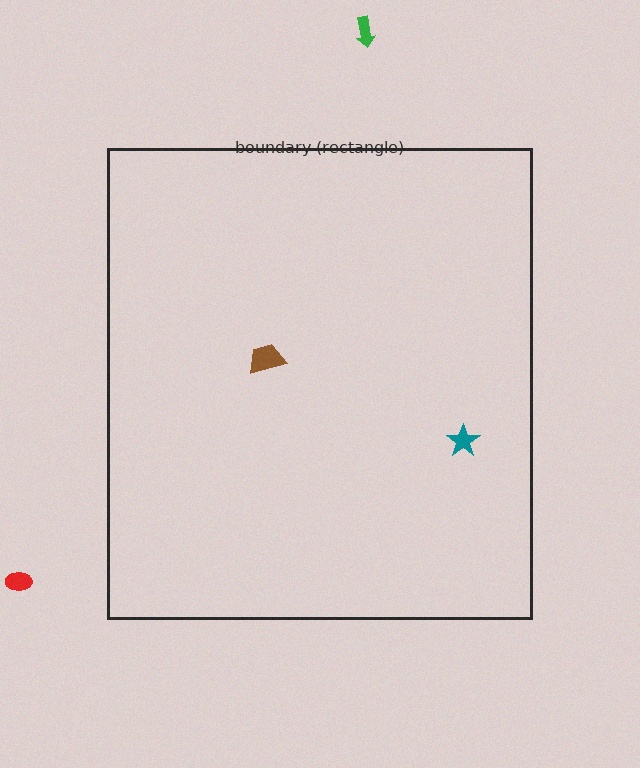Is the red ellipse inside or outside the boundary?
Outside.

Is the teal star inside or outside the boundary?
Inside.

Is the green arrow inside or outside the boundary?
Outside.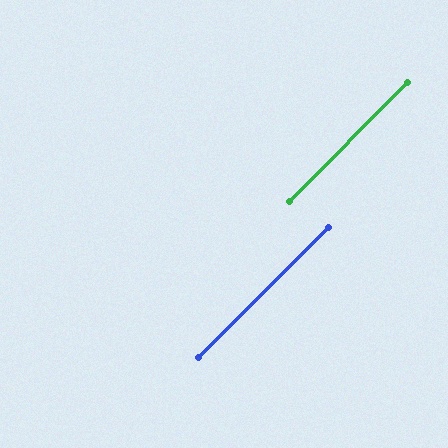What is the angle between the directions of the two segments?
Approximately 0 degrees.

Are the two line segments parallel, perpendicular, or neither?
Parallel — their directions differ by only 0.3°.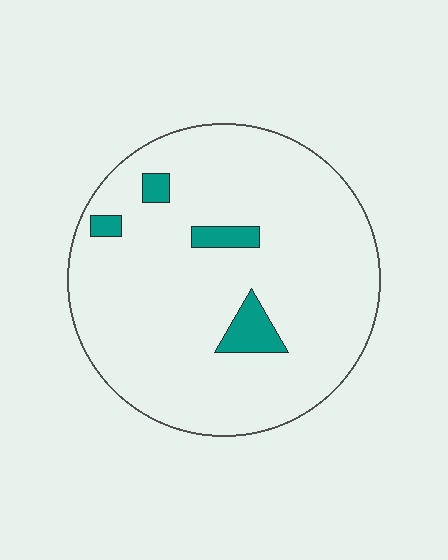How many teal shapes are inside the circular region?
4.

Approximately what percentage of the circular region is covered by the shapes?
Approximately 5%.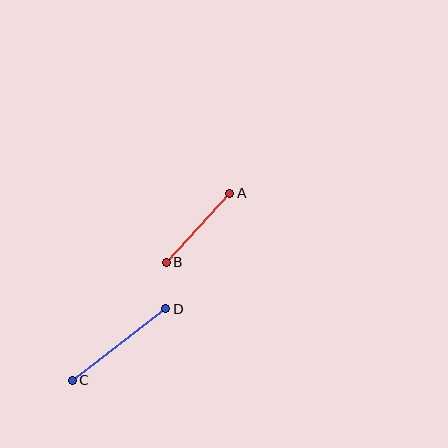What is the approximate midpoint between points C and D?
The midpoint is at approximately (119, 345) pixels.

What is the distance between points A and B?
The distance is approximately 94 pixels.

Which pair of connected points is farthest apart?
Points C and D are farthest apart.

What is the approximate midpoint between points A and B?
The midpoint is at approximately (198, 228) pixels.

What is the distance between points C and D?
The distance is approximately 117 pixels.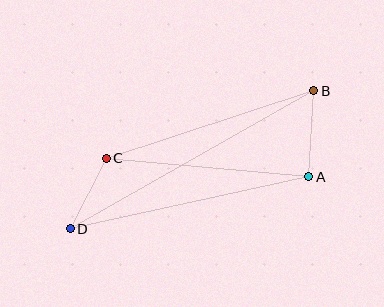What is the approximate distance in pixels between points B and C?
The distance between B and C is approximately 218 pixels.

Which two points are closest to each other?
Points C and D are closest to each other.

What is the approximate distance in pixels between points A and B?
The distance between A and B is approximately 86 pixels.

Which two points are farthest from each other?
Points B and D are farthest from each other.